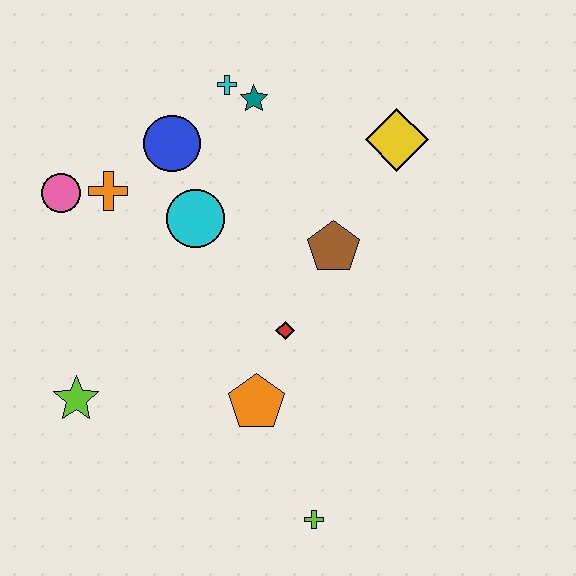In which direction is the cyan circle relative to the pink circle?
The cyan circle is to the right of the pink circle.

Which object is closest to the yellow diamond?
The brown pentagon is closest to the yellow diamond.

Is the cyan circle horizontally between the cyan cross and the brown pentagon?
No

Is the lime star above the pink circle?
No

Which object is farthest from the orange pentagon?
The cyan cross is farthest from the orange pentagon.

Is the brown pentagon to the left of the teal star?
No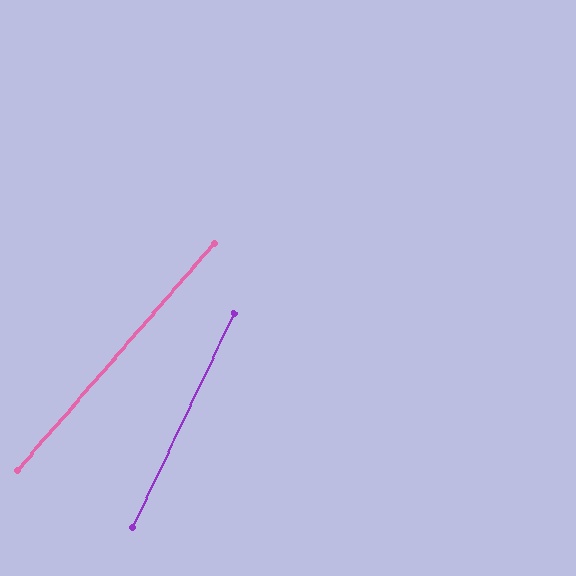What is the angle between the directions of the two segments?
Approximately 15 degrees.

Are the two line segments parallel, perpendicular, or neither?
Neither parallel nor perpendicular — they differ by about 15°.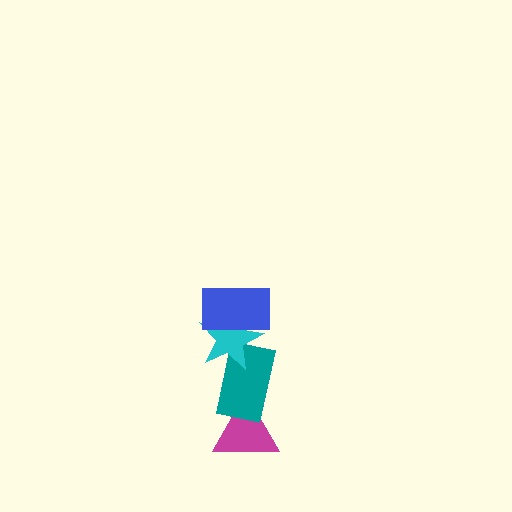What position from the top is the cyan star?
The cyan star is 2nd from the top.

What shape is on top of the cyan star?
The blue rectangle is on top of the cyan star.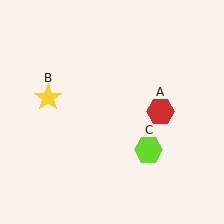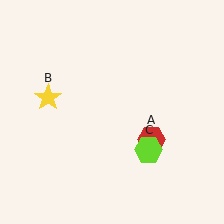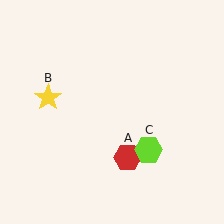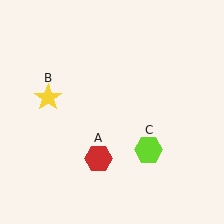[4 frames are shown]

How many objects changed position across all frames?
1 object changed position: red hexagon (object A).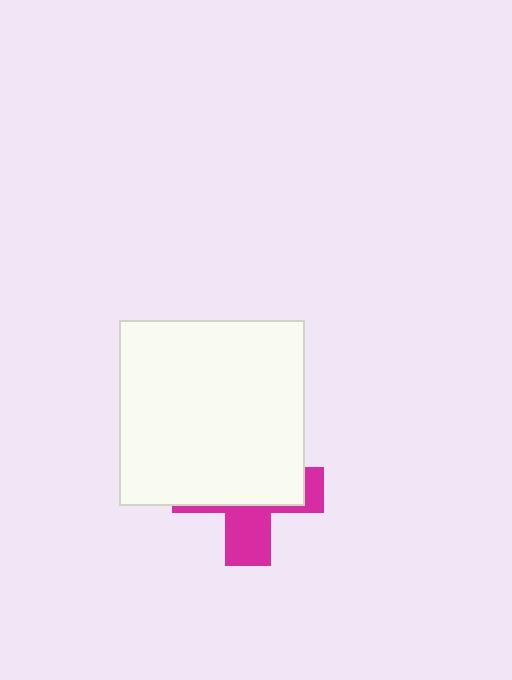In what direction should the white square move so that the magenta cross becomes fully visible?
The white square should move up. That is the shortest direction to clear the overlap and leave the magenta cross fully visible.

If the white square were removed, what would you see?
You would see the complete magenta cross.